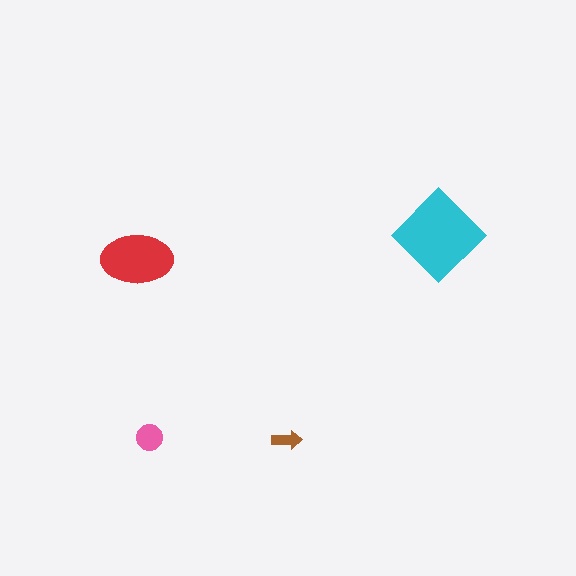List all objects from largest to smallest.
The cyan diamond, the red ellipse, the pink circle, the brown arrow.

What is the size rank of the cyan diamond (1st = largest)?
1st.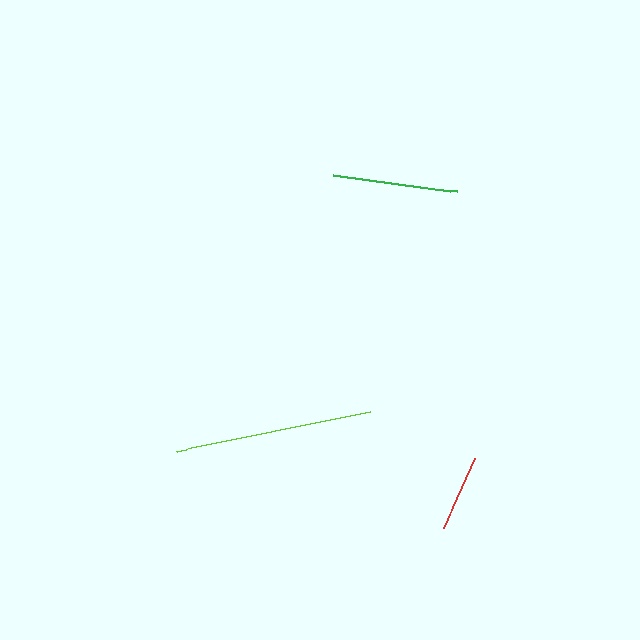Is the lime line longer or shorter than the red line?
The lime line is longer than the red line.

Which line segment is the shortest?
The red line is the shortest at approximately 76 pixels.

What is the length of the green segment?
The green segment is approximately 125 pixels long.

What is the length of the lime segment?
The lime segment is approximately 199 pixels long.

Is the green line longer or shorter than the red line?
The green line is longer than the red line.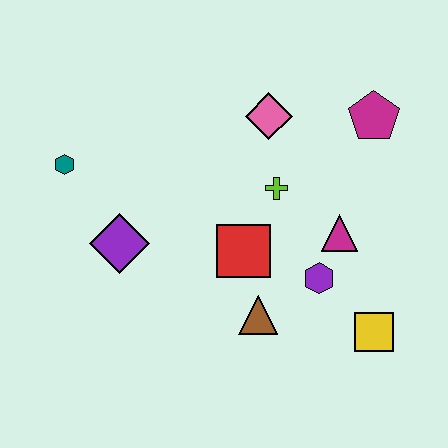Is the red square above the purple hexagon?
Yes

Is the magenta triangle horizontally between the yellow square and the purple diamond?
Yes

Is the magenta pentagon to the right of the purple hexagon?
Yes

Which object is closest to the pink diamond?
The lime cross is closest to the pink diamond.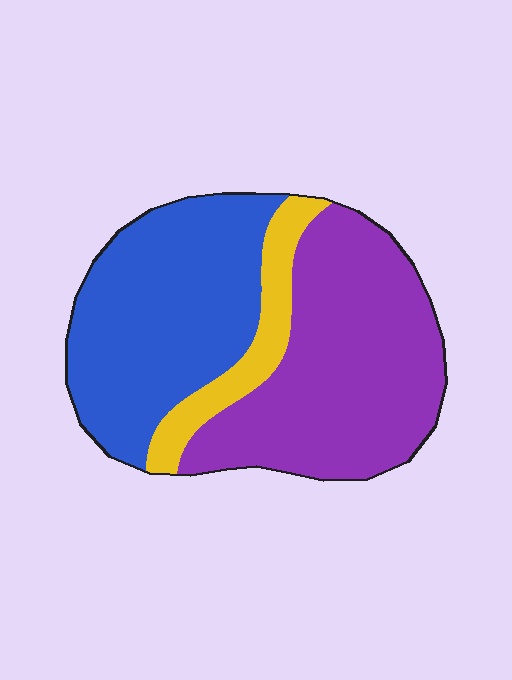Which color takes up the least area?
Yellow, at roughly 10%.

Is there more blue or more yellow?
Blue.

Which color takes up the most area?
Purple, at roughly 45%.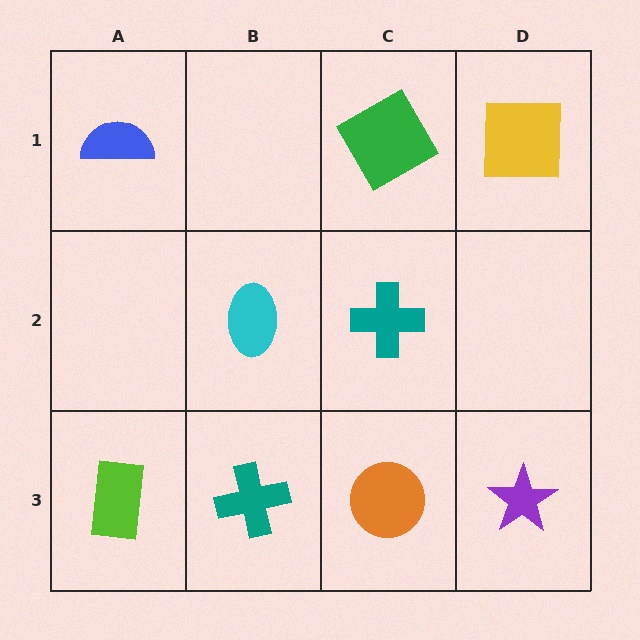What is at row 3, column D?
A purple star.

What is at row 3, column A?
A lime rectangle.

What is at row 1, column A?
A blue semicircle.